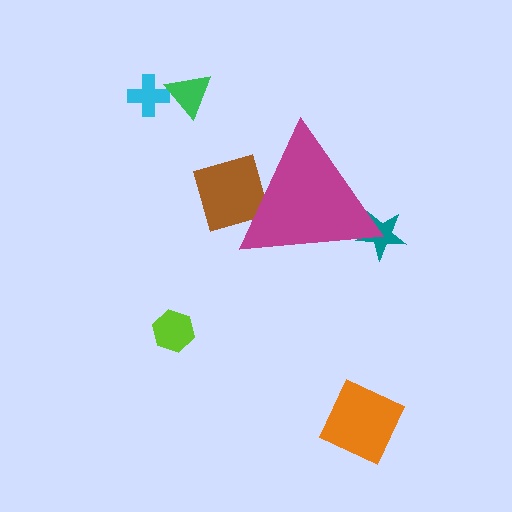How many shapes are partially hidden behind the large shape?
2 shapes are partially hidden.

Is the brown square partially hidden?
Yes, the brown square is partially hidden behind the magenta triangle.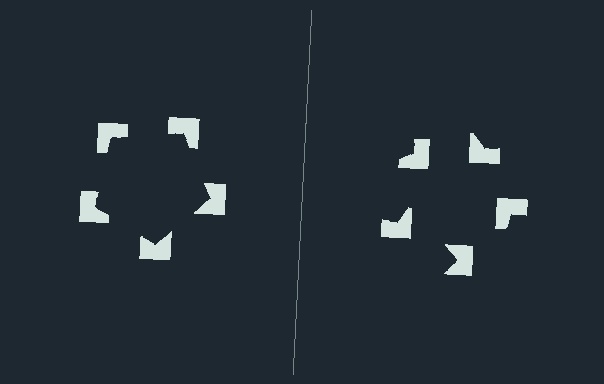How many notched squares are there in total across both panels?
10 — 5 on each side.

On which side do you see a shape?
An illusory pentagon appears on the left side. On the right side the wedge cuts are rotated, so no coherent shape forms.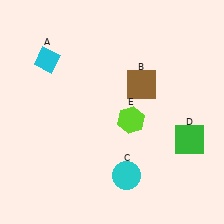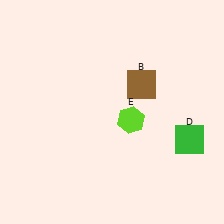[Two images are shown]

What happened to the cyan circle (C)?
The cyan circle (C) was removed in Image 2. It was in the bottom-right area of Image 1.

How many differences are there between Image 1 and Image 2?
There are 2 differences between the two images.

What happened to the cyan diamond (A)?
The cyan diamond (A) was removed in Image 2. It was in the top-left area of Image 1.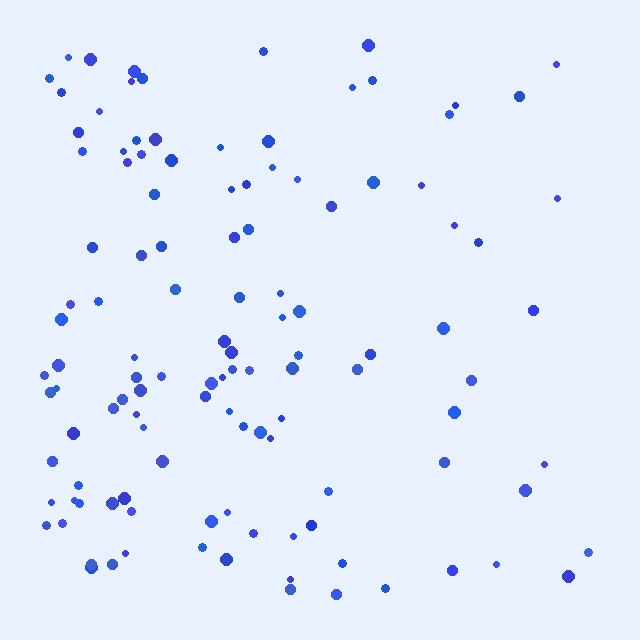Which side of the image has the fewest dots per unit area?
The right.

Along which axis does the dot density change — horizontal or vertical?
Horizontal.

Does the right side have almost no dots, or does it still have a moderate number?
Still a moderate number, just noticeably fewer than the left.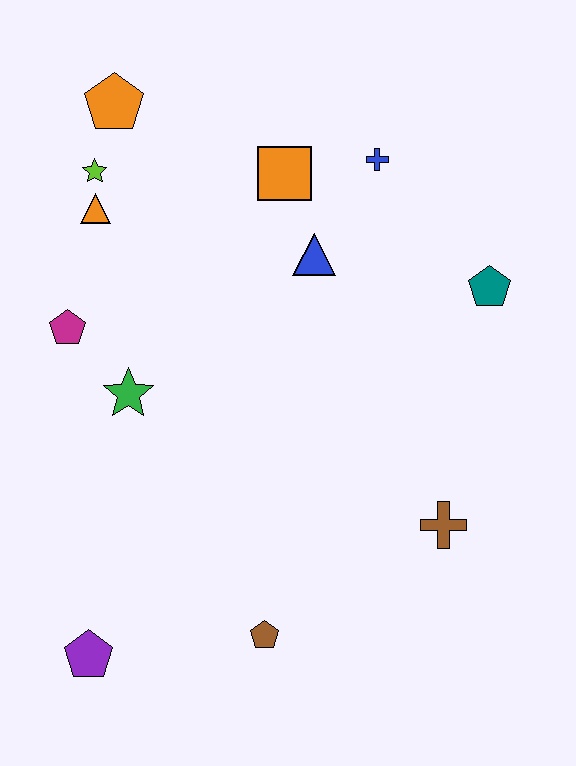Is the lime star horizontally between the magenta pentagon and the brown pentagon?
Yes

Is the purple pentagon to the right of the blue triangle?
No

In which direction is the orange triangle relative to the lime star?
The orange triangle is below the lime star.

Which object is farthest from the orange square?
The purple pentagon is farthest from the orange square.